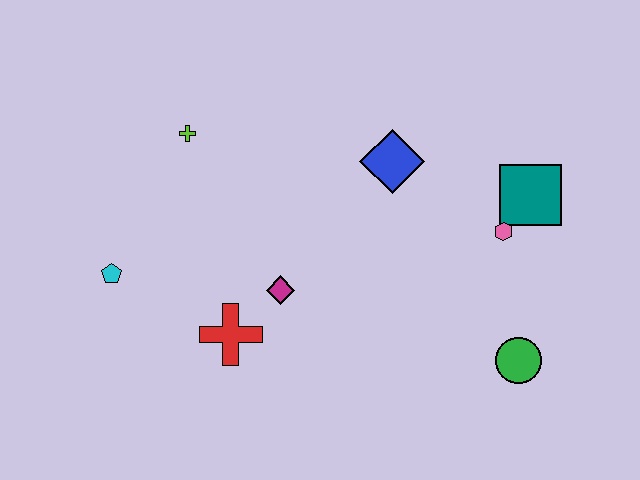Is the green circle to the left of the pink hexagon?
No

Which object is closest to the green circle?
The pink hexagon is closest to the green circle.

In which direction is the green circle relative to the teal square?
The green circle is below the teal square.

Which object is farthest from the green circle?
The cyan pentagon is farthest from the green circle.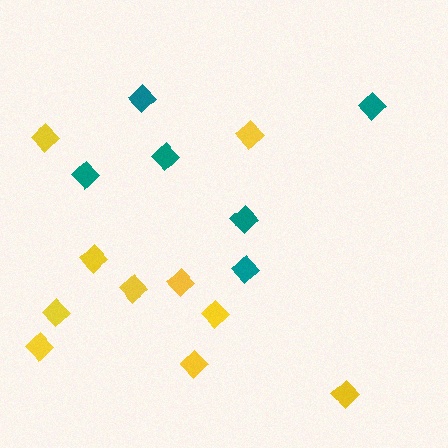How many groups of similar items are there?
There are 2 groups: one group of teal diamonds (6) and one group of yellow diamonds (10).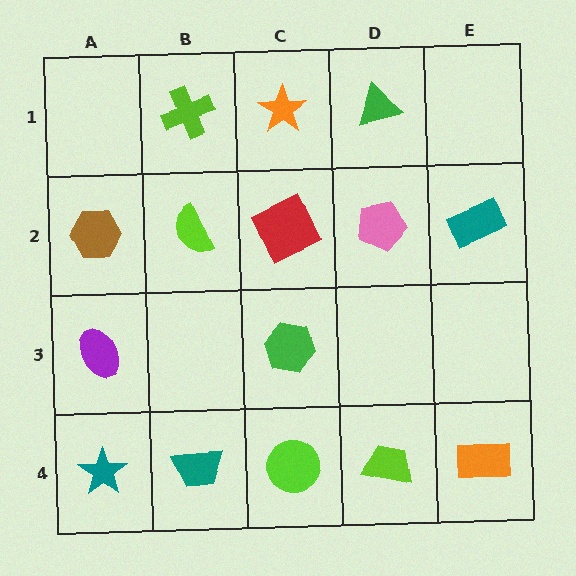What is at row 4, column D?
A lime trapezoid.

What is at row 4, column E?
An orange rectangle.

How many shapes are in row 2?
5 shapes.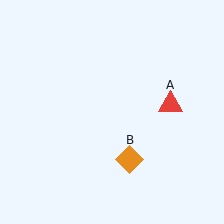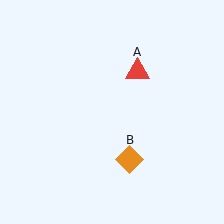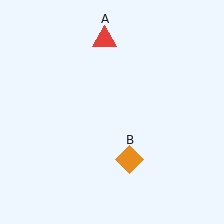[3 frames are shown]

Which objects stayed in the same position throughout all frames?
Orange diamond (object B) remained stationary.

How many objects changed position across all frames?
1 object changed position: red triangle (object A).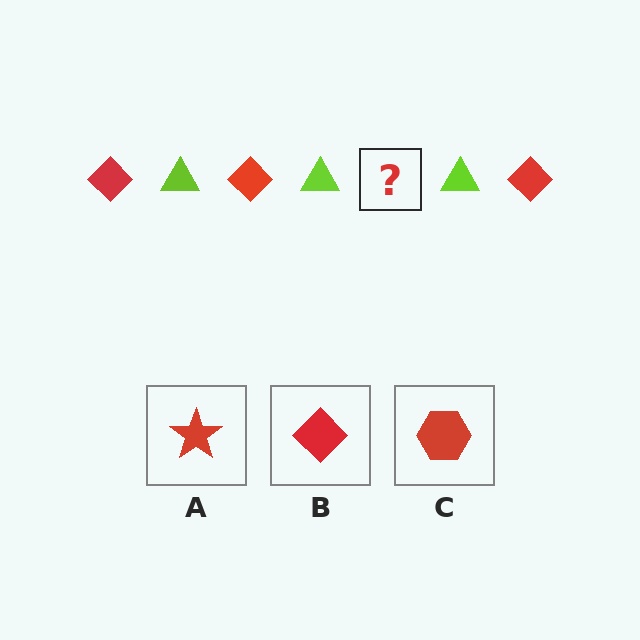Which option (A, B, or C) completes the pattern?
B.